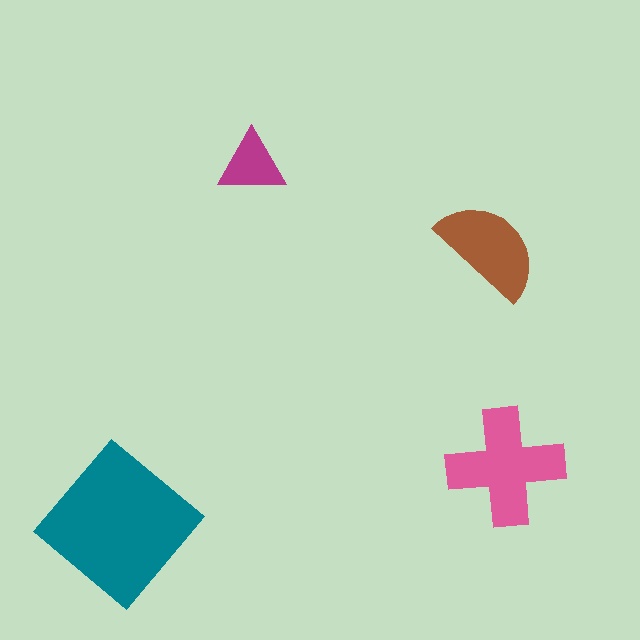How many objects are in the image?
There are 4 objects in the image.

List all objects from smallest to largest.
The magenta triangle, the brown semicircle, the pink cross, the teal diamond.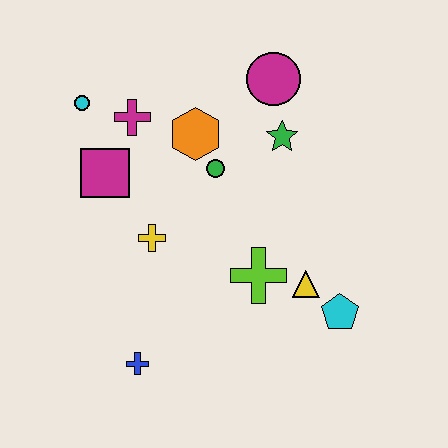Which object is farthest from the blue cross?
The magenta circle is farthest from the blue cross.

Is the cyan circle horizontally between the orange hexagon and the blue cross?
No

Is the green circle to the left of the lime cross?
Yes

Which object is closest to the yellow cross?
The magenta square is closest to the yellow cross.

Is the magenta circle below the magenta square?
No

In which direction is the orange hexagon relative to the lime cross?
The orange hexagon is above the lime cross.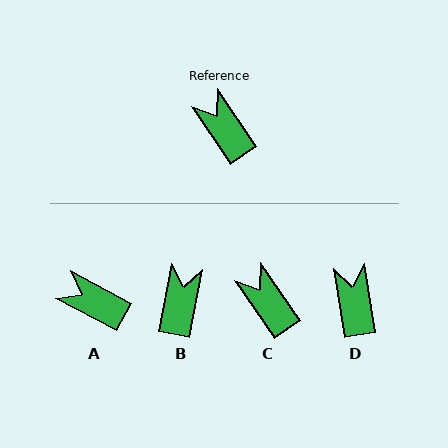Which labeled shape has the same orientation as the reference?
C.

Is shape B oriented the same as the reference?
No, it is off by about 46 degrees.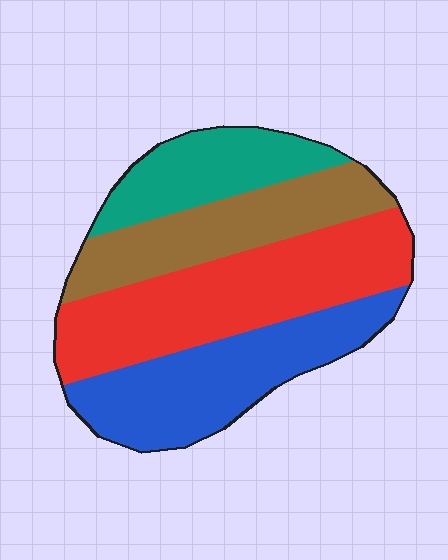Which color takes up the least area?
Teal, at roughly 15%.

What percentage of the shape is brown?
Brown takes up about one fifth (1/5) of the shape.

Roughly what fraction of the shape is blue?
Blue covers roughly 25% of the shape.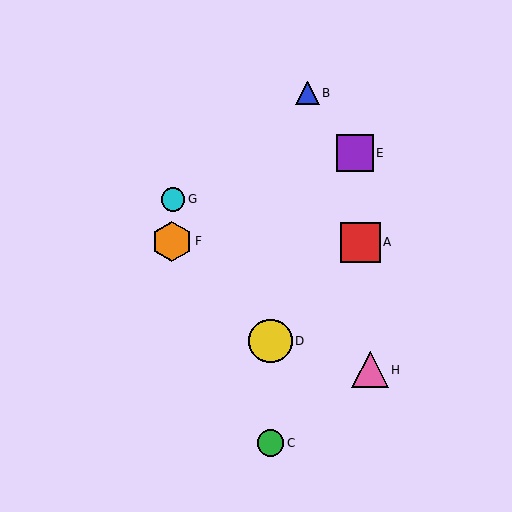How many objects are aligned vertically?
2 objects (C, D) are aligned vertically.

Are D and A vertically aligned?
No, D is at x≈271 and A is at x≈361.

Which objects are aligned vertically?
Objects C, D are aligned vertically.